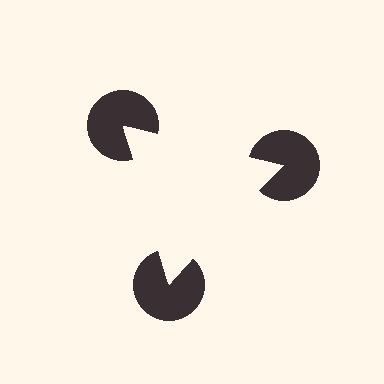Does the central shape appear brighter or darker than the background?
It typically appears slightly brighter than the background, even though no actual brightness change is drawn.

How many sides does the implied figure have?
3 sides.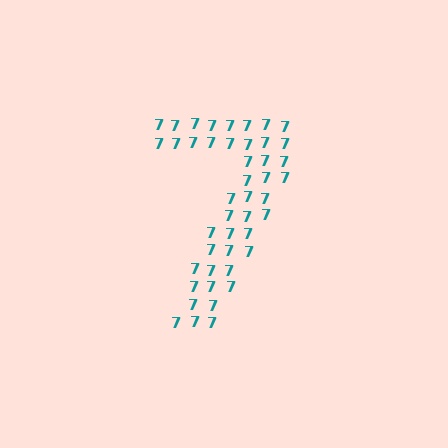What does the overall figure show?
The overall figure shows the digit 7.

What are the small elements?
The small elements are digit 7's.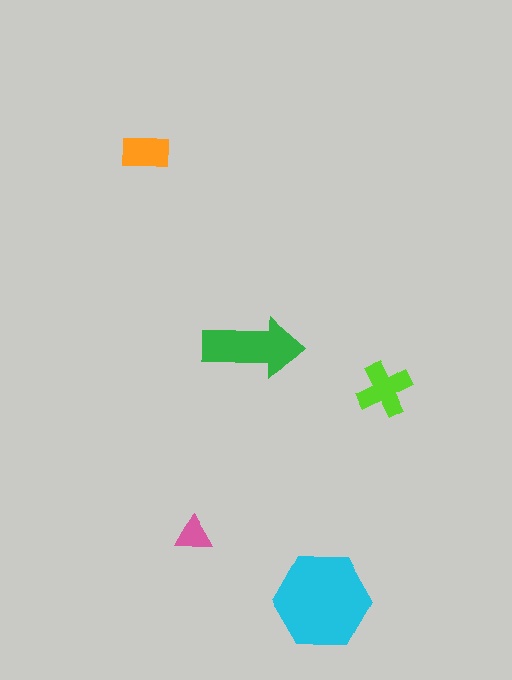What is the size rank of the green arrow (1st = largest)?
2nd.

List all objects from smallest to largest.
The pink triangle, the orange rectangle, the lime cross, the green arrow, the cyan hexagon.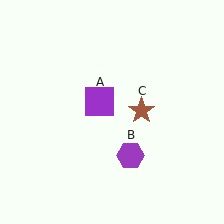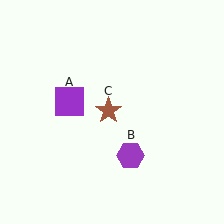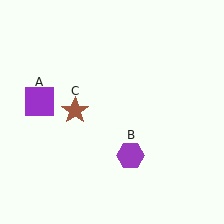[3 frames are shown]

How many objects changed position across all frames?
2 objects changed position: purple square (object A), brown star (object C).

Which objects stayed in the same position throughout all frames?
Purple hexagon (object B) remained stationary.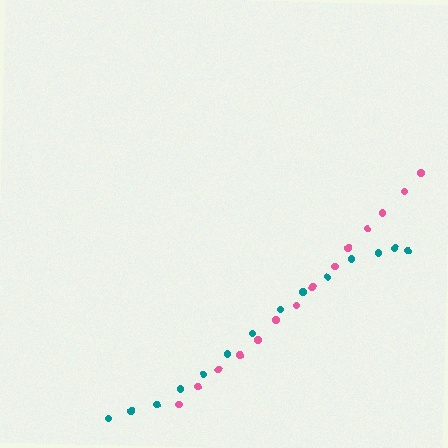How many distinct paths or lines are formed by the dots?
There are 2 distinct paths.